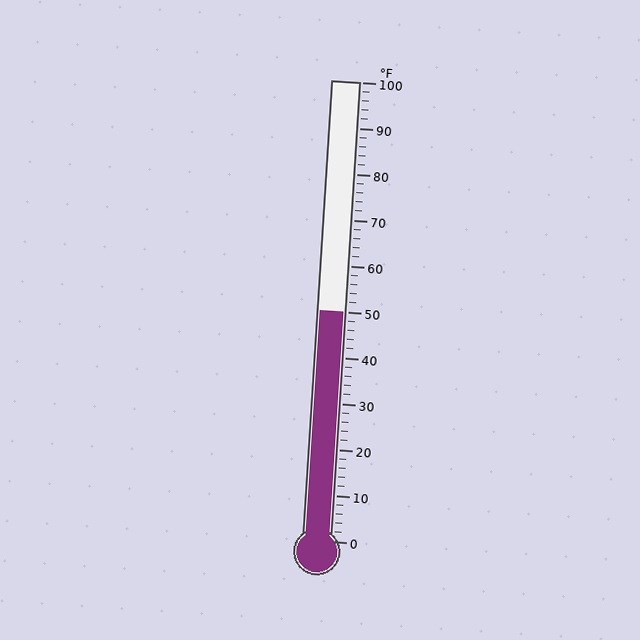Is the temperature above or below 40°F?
The temperature is above 40°F.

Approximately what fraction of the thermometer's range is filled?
The thermometer is filled to approximately 50% of its range.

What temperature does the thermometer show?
The thermometer shows approximately 50°F.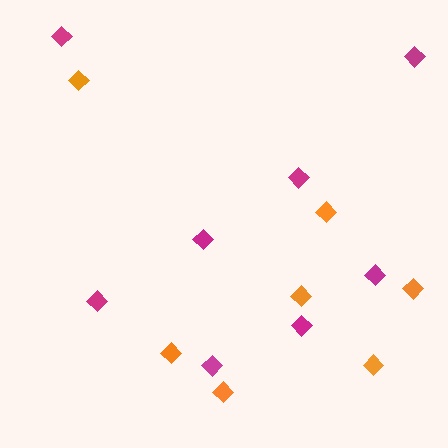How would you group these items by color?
There are 2 groups: one group of orange diamonds (7) and one group of magenta diamonds (8).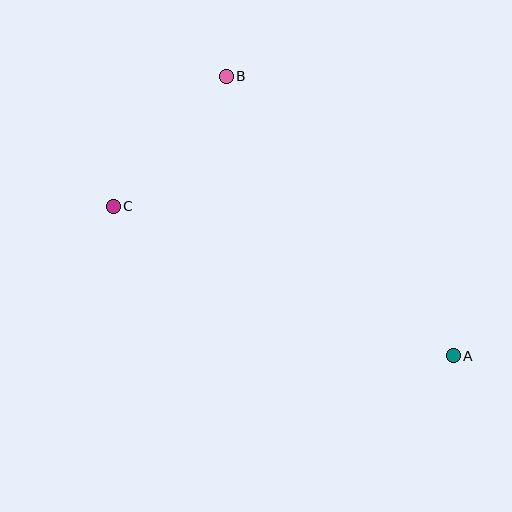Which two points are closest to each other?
Points B and C are closest to each other.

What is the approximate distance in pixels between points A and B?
The distance between A and B is approximately 360 pixels.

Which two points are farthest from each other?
Points A and C are farthest from each other.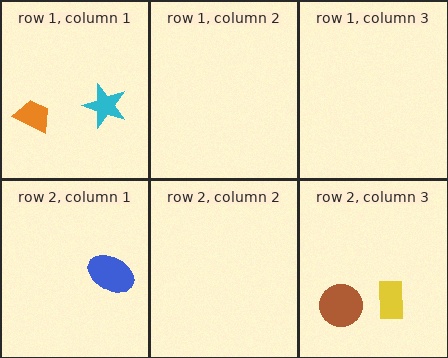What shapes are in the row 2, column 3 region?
The yellow rectangle, the brown circle.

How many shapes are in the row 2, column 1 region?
1.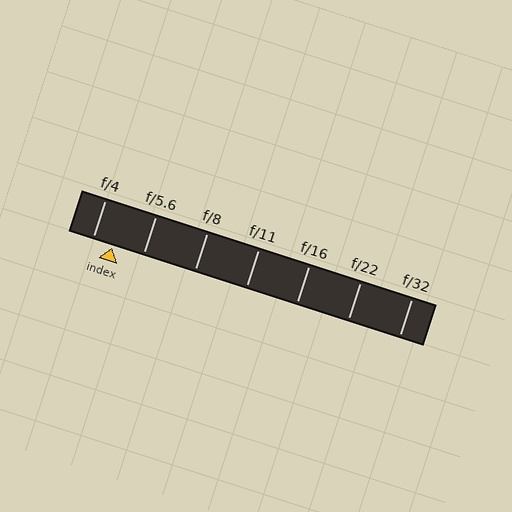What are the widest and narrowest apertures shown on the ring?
The widest aperture shown is f/4 and the narrowest is f/32.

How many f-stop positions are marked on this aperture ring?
There are 7 f-stop positions marked.